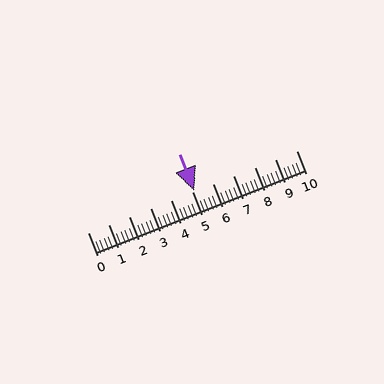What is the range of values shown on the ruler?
The ruler shows values from 0 to 10.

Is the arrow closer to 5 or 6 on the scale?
The arrow is closer to 5.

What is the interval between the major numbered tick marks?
The major tick marks are spaced 1 units apart.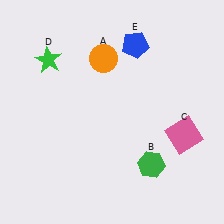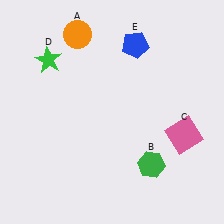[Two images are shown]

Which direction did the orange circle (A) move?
The orange circle (A) moved left.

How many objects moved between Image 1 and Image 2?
1 object moved between the two images.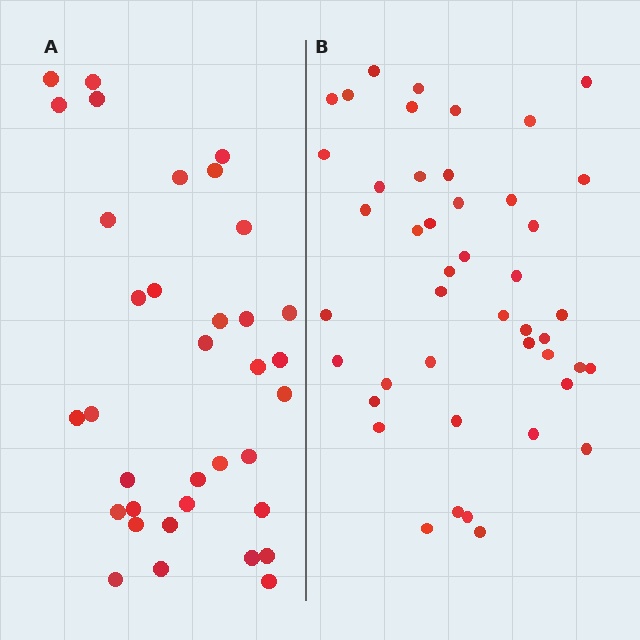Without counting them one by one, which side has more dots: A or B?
Region B (the right region) has more dots.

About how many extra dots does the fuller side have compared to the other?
Region B has roughly 10 or so more dots than region A.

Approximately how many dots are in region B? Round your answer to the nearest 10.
About 40 dots. (The exact count is 45, which rounds to 40.)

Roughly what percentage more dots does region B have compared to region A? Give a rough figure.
About 30% more.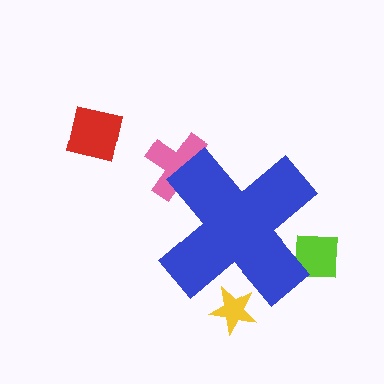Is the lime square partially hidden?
Yes, the lime square is partially hidden behind the blue cross.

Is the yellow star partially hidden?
Yes, the yellow star is partially hidden behind the blue cross.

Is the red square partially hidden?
No, the red square is fully visible.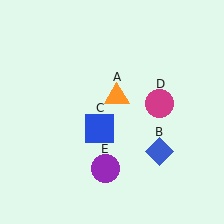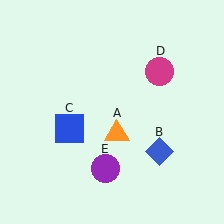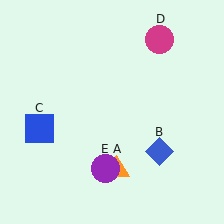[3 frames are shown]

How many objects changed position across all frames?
3 objects changed position: orange triangle (object A), blue square (object C), magenta circle (object D).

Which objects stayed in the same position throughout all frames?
Blue diamond (object B) and purple circle (object E) remained stationary.